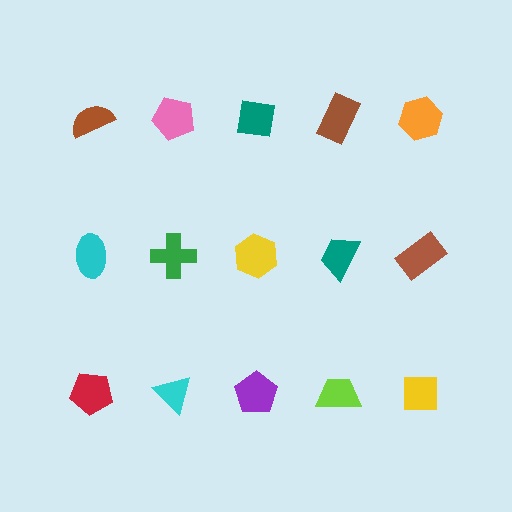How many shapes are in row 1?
5 shapes.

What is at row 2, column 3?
A yellow hexagon.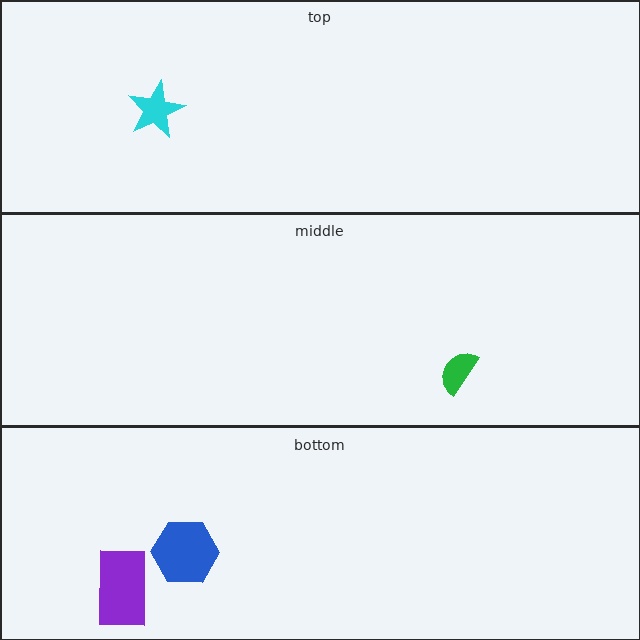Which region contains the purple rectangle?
The bottom region.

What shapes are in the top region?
The cyan star.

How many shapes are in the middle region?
1.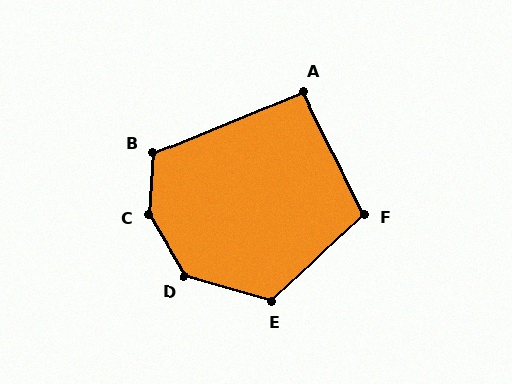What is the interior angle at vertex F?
Approximately 107 degrees (obtuse).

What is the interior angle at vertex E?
Approximately 120 degrees (obtuse).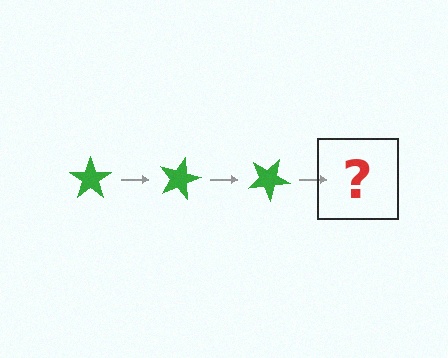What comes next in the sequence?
The next element should be a green star rotated 45 degrees.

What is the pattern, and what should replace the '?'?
The pattern is that the star rotates 15 degrees each step. The '?' should be a green star rotated 45 degrees.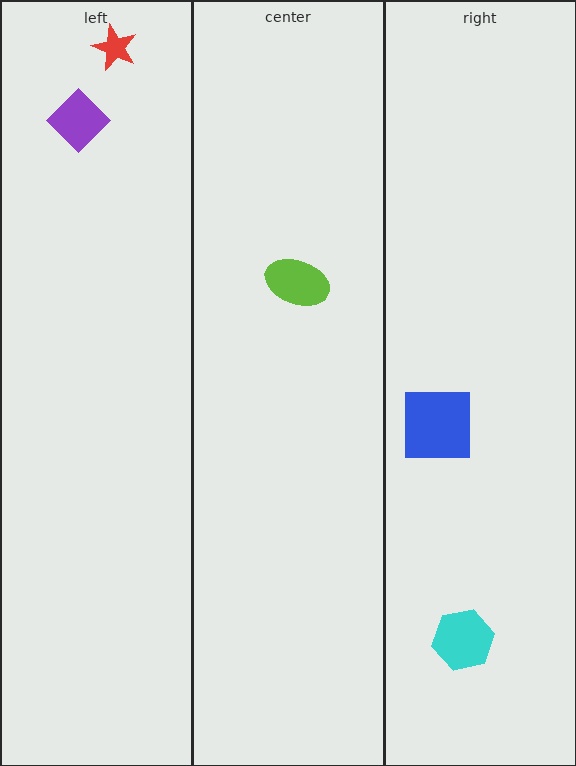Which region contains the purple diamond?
The left region.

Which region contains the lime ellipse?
The center region.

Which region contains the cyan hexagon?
The right region.